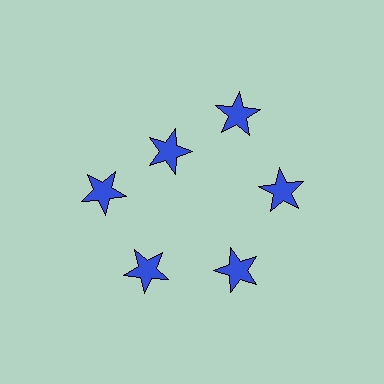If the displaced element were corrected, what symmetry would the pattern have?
It would have 6-fold rotational symmetry — the pattern would map onto itself every 60 degrees.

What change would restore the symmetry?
The symmetry would be restored by moving it outward, back onto the ring so that all 6 stars sit at equal angles and equal distance from the center.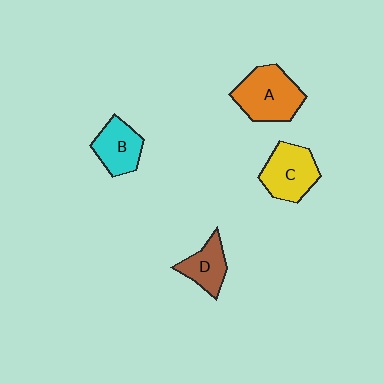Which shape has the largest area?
Shape A (orange).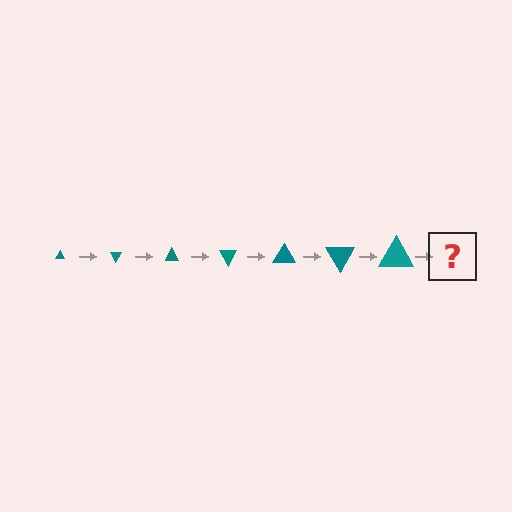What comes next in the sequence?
The next element should be a triangle, larger than the previous one and rotated 420 degrees from the start.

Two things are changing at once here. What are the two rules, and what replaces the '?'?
The two rules are that the triangle grows larger each step and it rotates 60 degrees each step. The '?' should be a triangle, larger than the previous one and rotated 420 degrees from the start.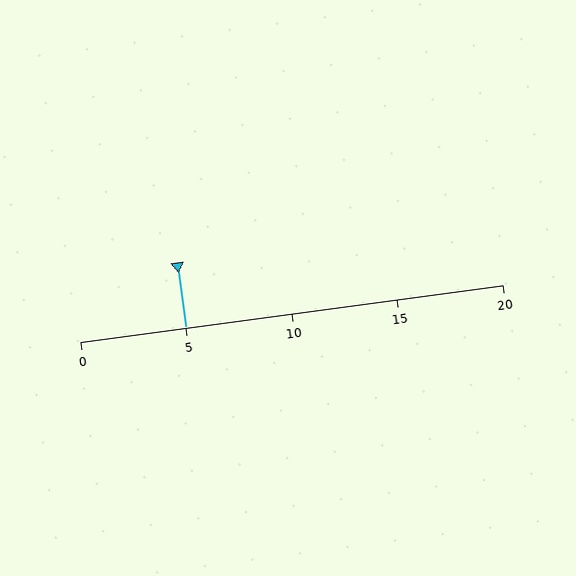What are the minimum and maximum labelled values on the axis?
The axis runs from 0 to 20.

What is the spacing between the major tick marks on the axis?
The major ticks are spaced 5 apart.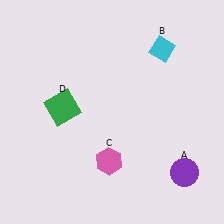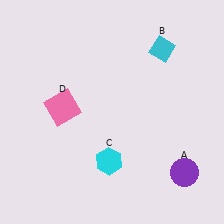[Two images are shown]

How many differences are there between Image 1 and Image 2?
There are 2 differences between the two images.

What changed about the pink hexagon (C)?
In Image 1, C is pink. In Image 2, it changed to cyan.